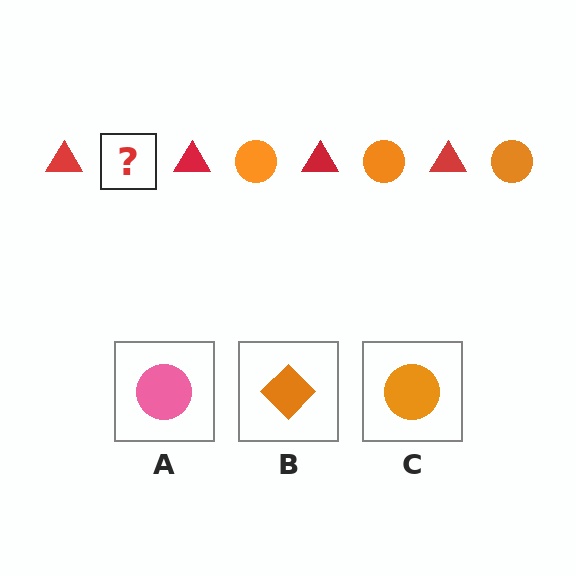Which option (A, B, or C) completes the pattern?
C.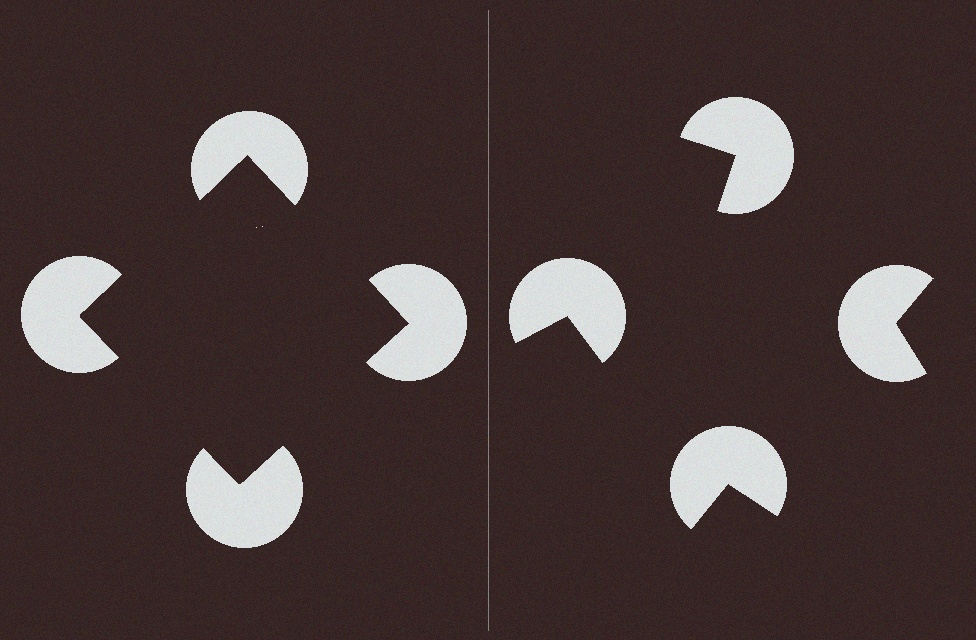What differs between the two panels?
The pac-man discs are positioned identically on both sides; only the wedge orientations differ. On the left they align to a square; on the right they are misaligned.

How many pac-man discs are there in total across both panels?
8 — 4 on each side.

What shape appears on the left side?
An illusory square.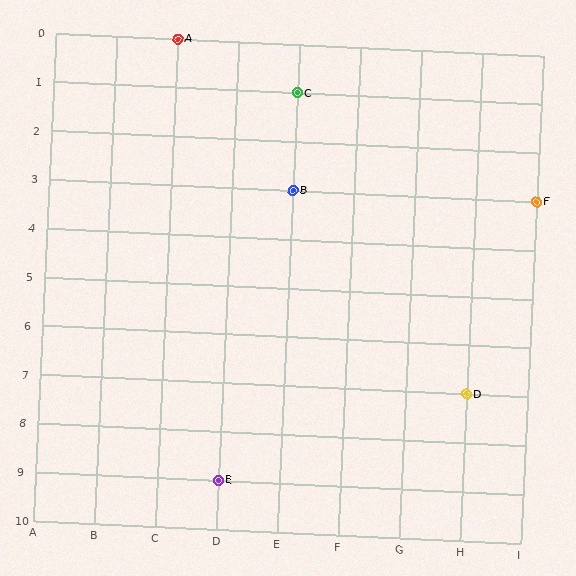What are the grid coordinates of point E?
Point E is at grid coordinates (D, 9).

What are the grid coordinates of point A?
Point A is at grid coordinates (C, 0).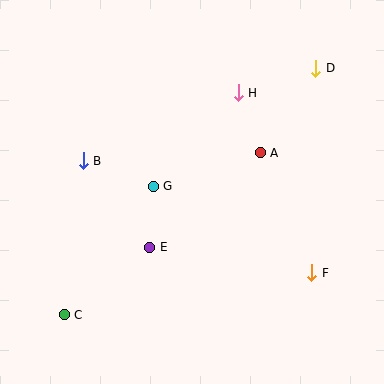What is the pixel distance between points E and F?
The distance between E and F is 164 pixels.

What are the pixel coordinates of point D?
Point D is at (316, 68).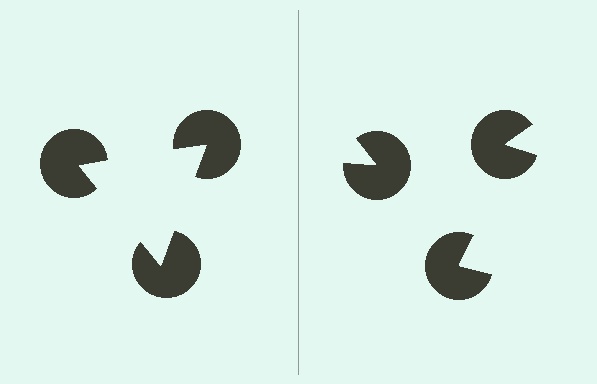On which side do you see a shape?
An illusory triangle appears on the left side. On the right side the wedge cuts are rotated, so no coherent shape forms.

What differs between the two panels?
The pac-man discs are positioned identically on both sides; only the wedge orientations differ. On the left they align to a triangle; on the right they are misaligned.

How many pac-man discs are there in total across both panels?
6 — 3 on each side.